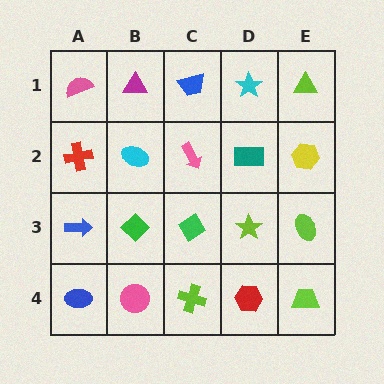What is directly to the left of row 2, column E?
A teal rectangle.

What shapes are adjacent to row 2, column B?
A magenta triangle (row 1, column B), a green diamond (row 3, column B), a red cross (row 2, column A), a pink arrow (row 2, column C).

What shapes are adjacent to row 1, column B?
A cyan ellipse (row 2, column B), a pink semicircle (row 1, column A), a blue trapezoid (row 1, column C).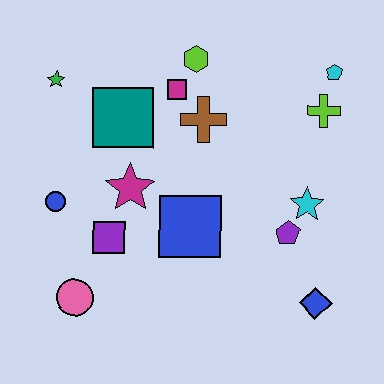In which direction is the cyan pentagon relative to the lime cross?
The cyan pentagon is above the lime cross.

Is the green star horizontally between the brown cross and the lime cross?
No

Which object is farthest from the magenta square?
The blue diamond is farthest from the magenta square.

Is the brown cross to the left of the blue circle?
No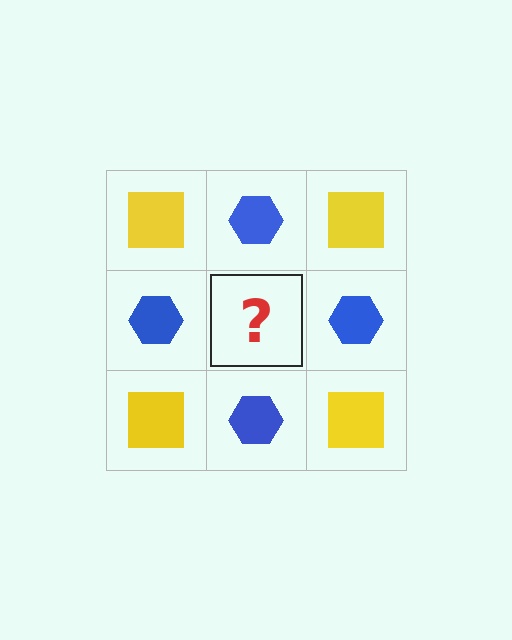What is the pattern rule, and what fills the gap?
The rule is that it alternates yellow square and blue hexagon in a checkerboard pattern. The gap should be filled with a yellow square.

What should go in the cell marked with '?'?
The missing cell should contain a yellow square.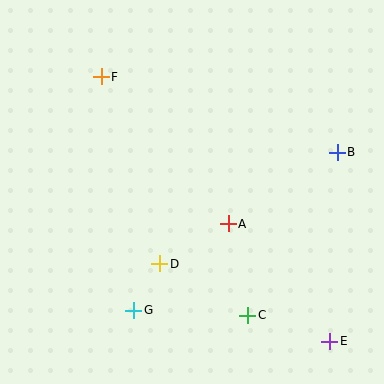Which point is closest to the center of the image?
Point A at (228, 224) is closest to the center.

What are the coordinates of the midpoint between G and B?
The midpoint between G and B is at (236, 231).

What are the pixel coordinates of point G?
Point G is at (134, 310).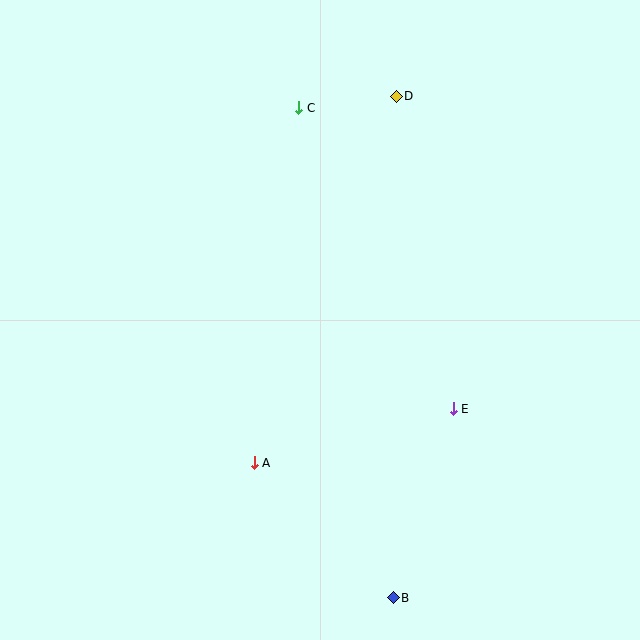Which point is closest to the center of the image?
Point A at (254, 463) is closest to the center.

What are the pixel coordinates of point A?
Point A is at (254, 463).